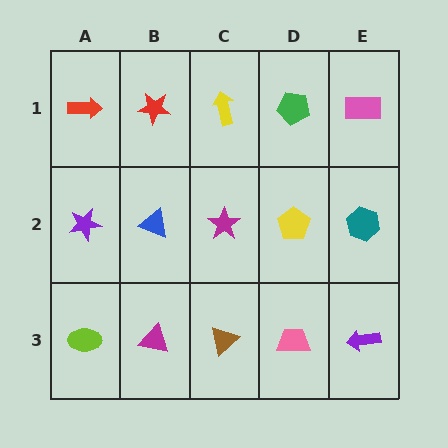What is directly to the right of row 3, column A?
A magenta triangle.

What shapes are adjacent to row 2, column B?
A red star (row 1, column B), a magenta triangle (row 3, column B), a purple star (row 2, column A), a magenta star (row 2, column C).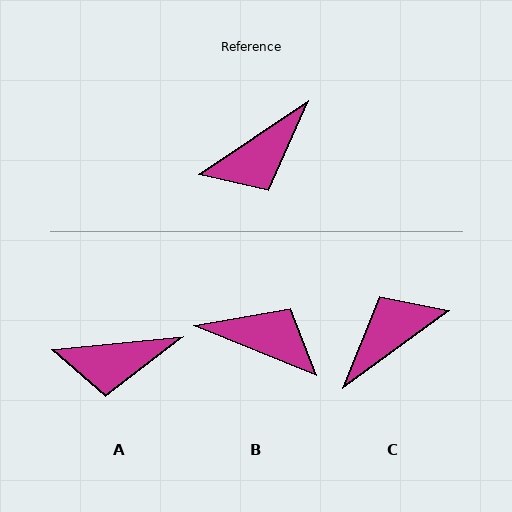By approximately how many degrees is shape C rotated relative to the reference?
Approximately 178 degrees clockwise.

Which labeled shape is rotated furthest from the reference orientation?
C, about 178 degrees away.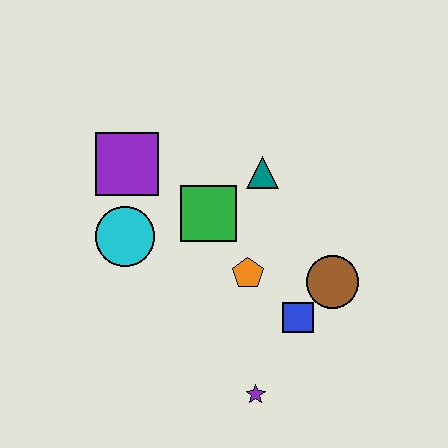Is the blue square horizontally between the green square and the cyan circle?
No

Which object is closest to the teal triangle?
The green square is closest to the teal triangle.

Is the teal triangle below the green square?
No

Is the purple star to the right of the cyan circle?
Yes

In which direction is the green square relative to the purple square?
The green square is to the right of the purple square.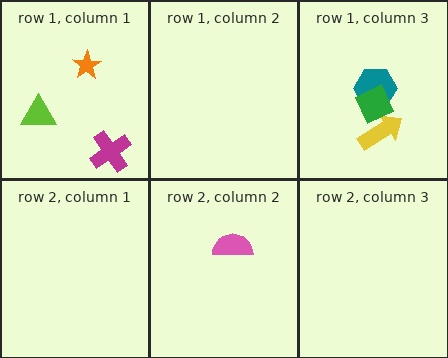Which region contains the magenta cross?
The row 1, column 1 region.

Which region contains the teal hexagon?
The row 1, column 3 region.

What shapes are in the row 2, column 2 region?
The pink semicircle.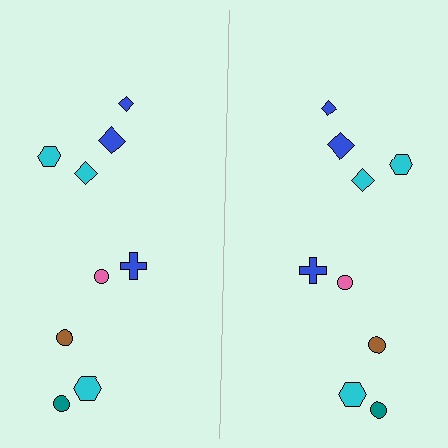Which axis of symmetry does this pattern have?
The pattern has a vertical axis of symmetry running through the center of the image.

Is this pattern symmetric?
Yes, this pattern has bilateral (reflection) symmetry.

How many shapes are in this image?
There are 18 shapes in this image.